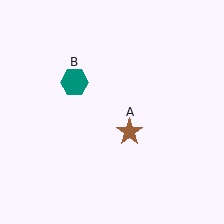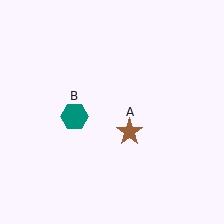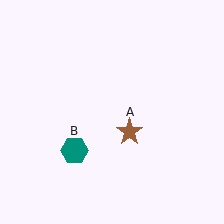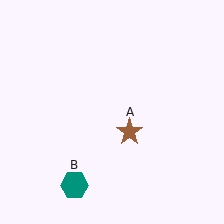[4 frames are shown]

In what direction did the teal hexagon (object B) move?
The teal hexagon (object B) moved down.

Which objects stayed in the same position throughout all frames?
Brown star (object A) remained stationary.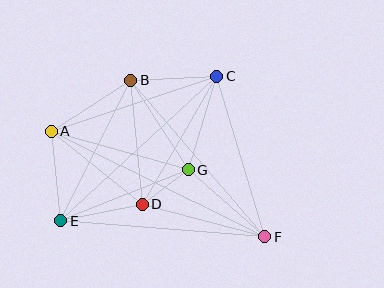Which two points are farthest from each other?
Points A and F are farthest from each other.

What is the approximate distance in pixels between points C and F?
The distance between C and F is approximately 168 pixels.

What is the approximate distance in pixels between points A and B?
The distance between A and B is approximately 94 pixels.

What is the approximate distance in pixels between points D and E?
The distance between D and E is approximately 83 pixels.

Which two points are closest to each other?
Points D and G are closest to each other.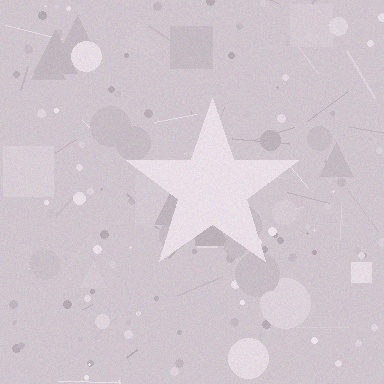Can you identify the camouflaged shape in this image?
The camouflaged shape is a star.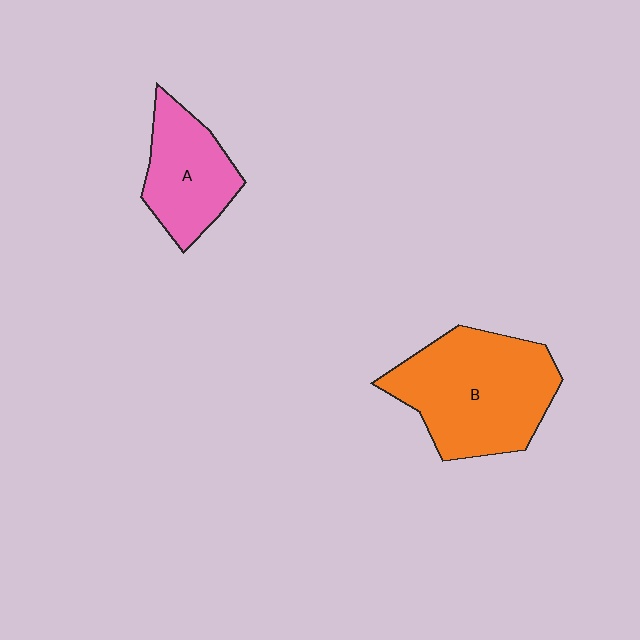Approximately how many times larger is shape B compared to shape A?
Approximately 1.7 times.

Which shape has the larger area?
Shape B (orange).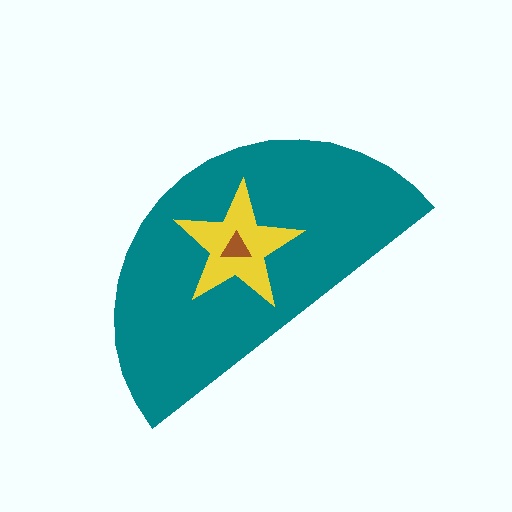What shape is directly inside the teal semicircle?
The yellow star.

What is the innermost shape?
The brown triangle.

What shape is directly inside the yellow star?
The brown triangle.